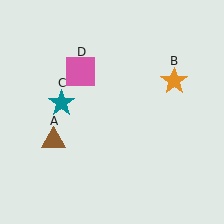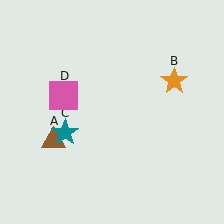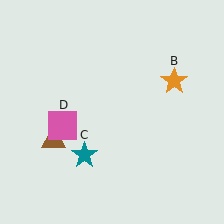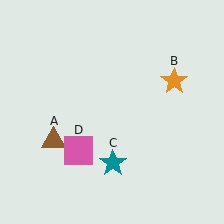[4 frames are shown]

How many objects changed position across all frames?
2 objects changed position: teal star (object C), pink square (object D).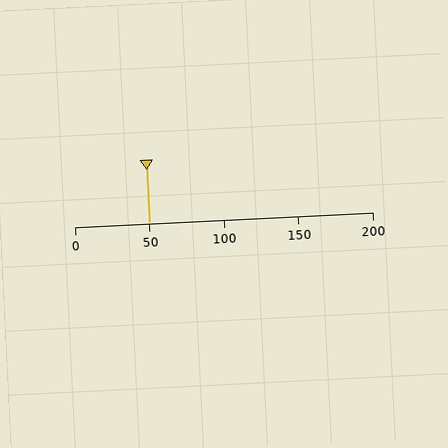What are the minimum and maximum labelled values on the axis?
The axis runs from 0 to 200.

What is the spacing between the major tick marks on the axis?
The major ticks are spaced 50 apart.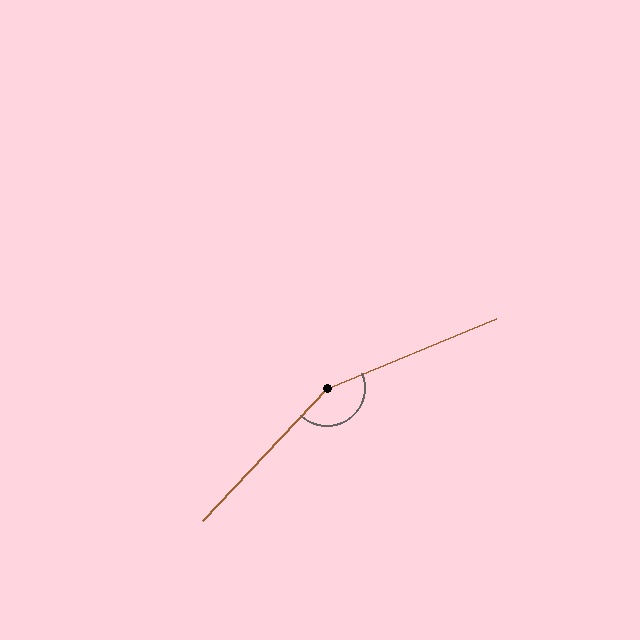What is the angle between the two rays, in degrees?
Approximately 156 degrees.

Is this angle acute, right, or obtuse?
It is obtuse.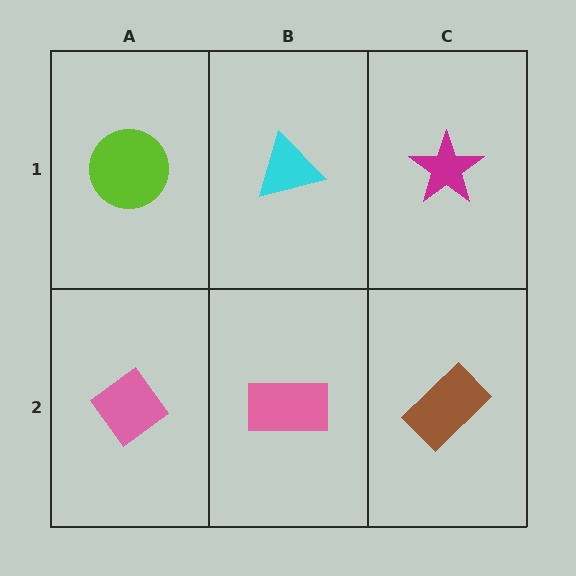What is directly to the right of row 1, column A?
A cyan triangle.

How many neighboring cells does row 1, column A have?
2.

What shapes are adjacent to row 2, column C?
A magenta star (row 1, column C), a pink rectangle (row 2, column B).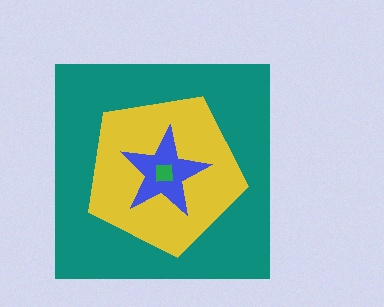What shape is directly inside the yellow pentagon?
The blue star.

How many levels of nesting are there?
4.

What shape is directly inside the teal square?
The yellow pentagon.